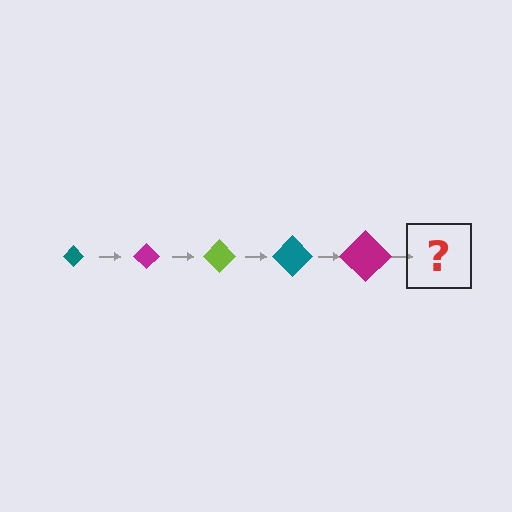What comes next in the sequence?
The next element should be a lime diamond, larger than the previous one.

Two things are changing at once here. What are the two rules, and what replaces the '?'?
The two rules are that the diamond grows larger each step and the color cycles through teal, magenta, and lime. The '?' should be a lime diamond, larger than the previous one.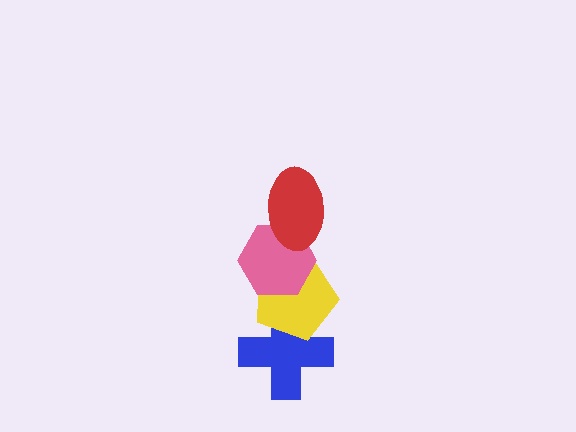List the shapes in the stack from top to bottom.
From top to bottom: the red ellipse, the pink hexagon, the yellow pentagon, the blue cross.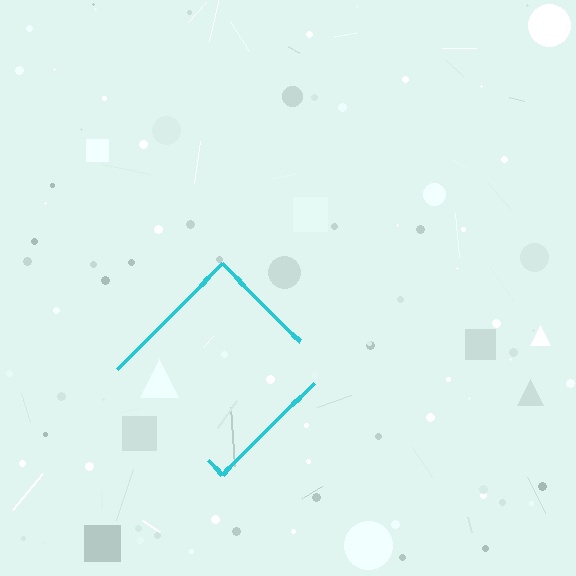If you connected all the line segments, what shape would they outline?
They would outline a diamond.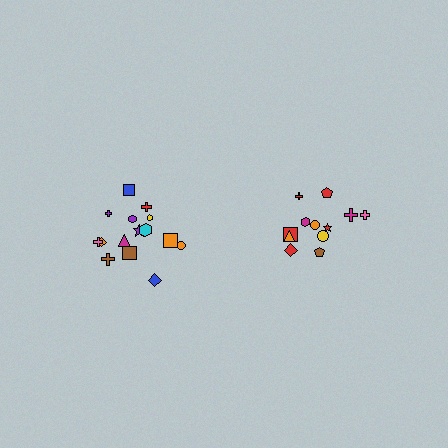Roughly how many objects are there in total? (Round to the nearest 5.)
Roughly 25 objects in total.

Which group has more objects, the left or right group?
The left group.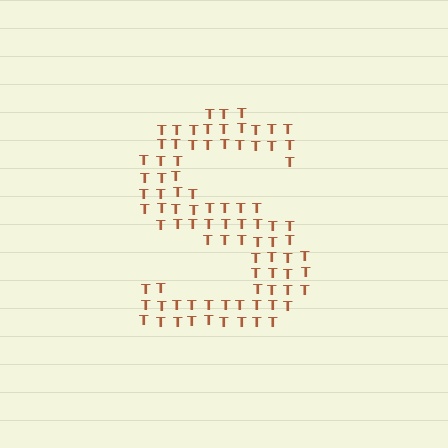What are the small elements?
The small elements are letter T's.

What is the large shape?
The large shape is the letter S.